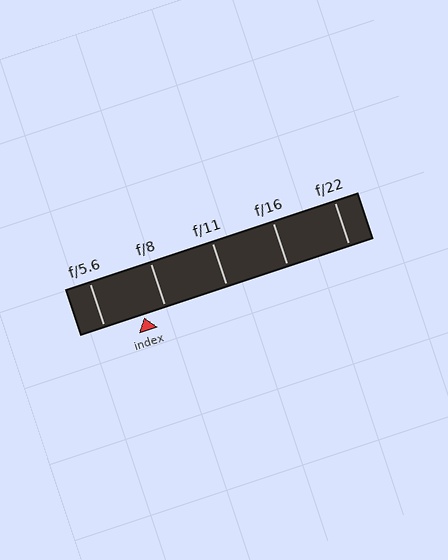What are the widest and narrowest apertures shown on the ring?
The widest aperture shown is f/5.6 and the narrowest is f/22.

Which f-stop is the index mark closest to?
The index mark is closest to f/8.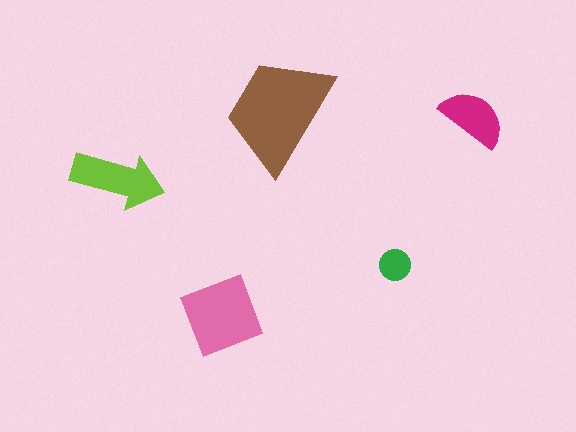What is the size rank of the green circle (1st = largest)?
5th.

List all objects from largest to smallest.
The brown trapezoid, the pink diamond, the lime arrow, the magenta semicircle, the green circle.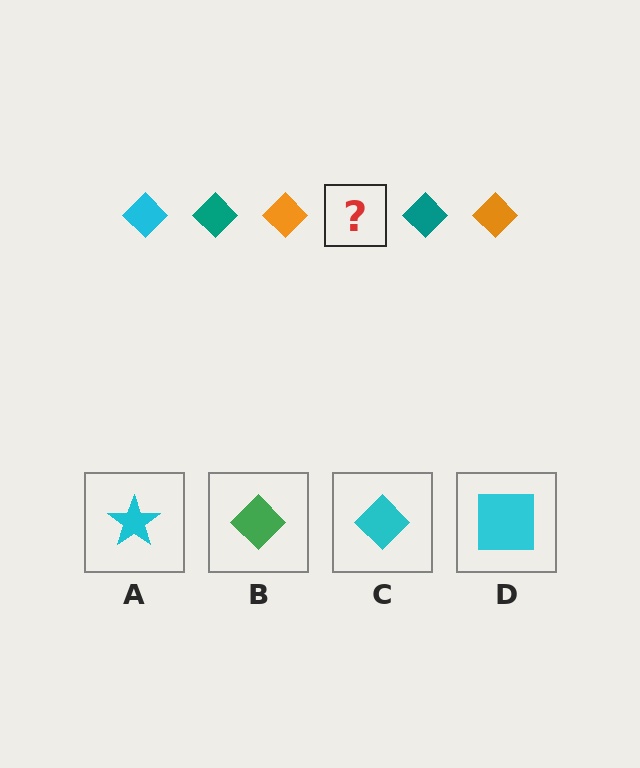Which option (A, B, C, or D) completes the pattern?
C.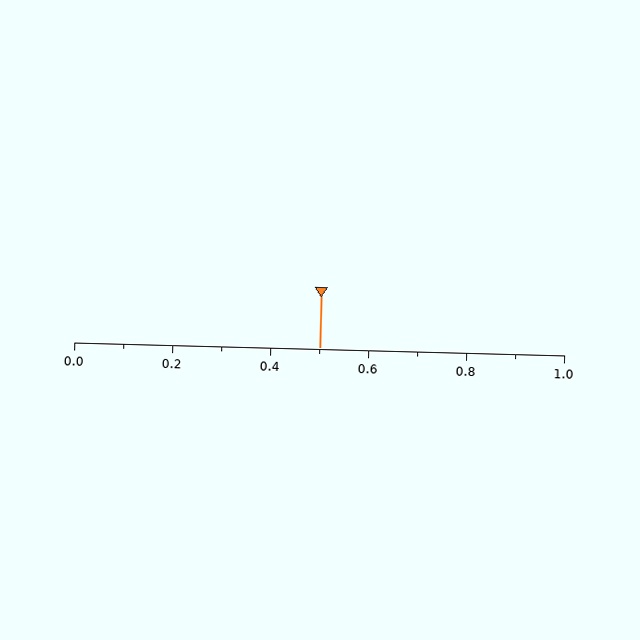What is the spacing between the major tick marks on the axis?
The major ticks are spaced 0.2 apart.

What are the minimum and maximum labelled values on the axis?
The axis runs from 0.0 to 1.0.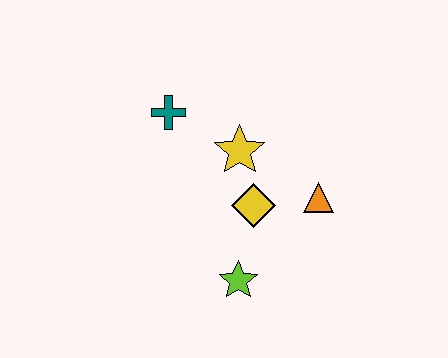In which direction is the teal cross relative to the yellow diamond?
The teal cross is above the yellow diamond.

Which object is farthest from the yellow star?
The lime star is farthest from the yellow star.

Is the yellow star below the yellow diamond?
No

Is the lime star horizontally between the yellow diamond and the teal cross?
Yes